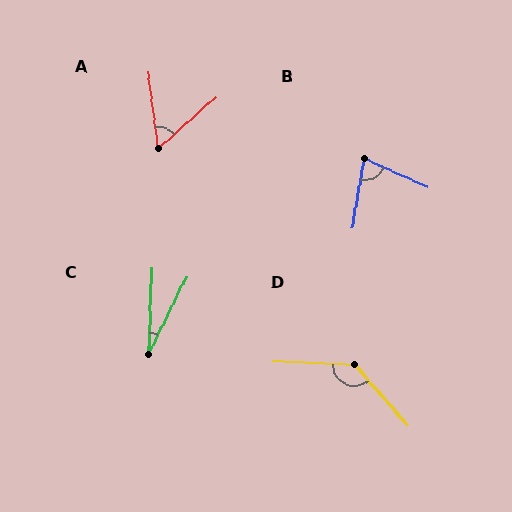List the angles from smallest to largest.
C (24°), A (56°), B (76°), D (133°).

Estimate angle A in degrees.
Approximately 56 degrees.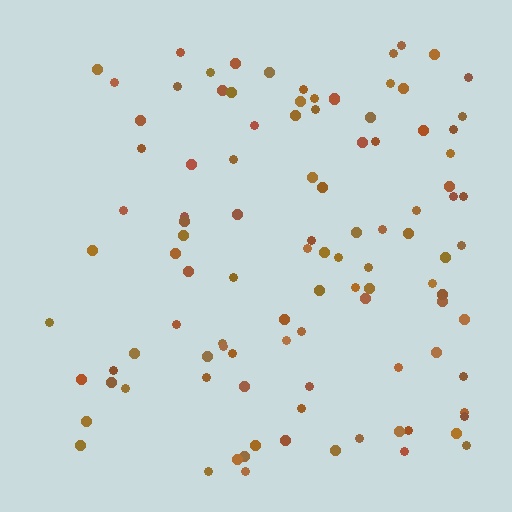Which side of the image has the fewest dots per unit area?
The left.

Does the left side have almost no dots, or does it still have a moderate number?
Still a moderate number, just noticeably fewer than the right.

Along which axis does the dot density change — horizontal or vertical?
Horizontal.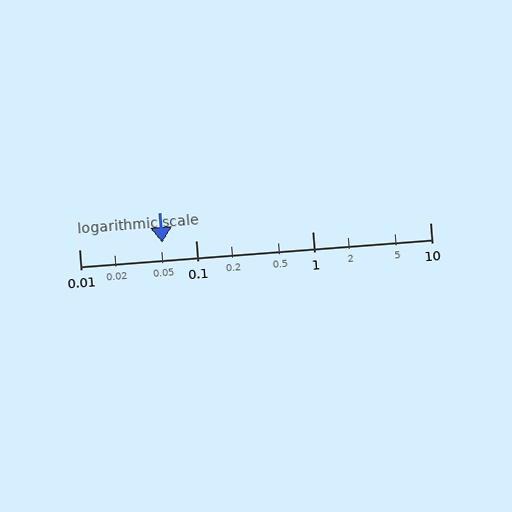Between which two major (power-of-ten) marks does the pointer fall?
The pointer is between 0.01 and 0.1.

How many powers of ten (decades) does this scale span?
The scale spans 3 decades, from 0.01 to 10.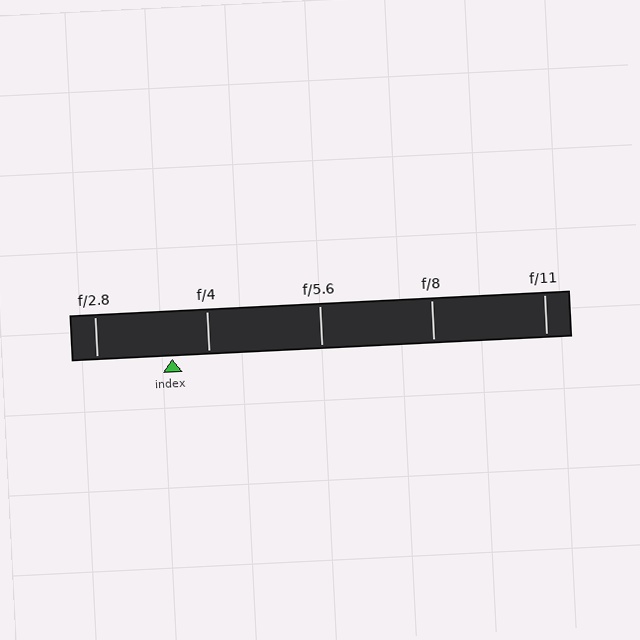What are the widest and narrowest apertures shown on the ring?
The widest aperture shown is f/2.8 and the narrowest is f/11.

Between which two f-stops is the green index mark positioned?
The index mark is between f/2.8 and f/4.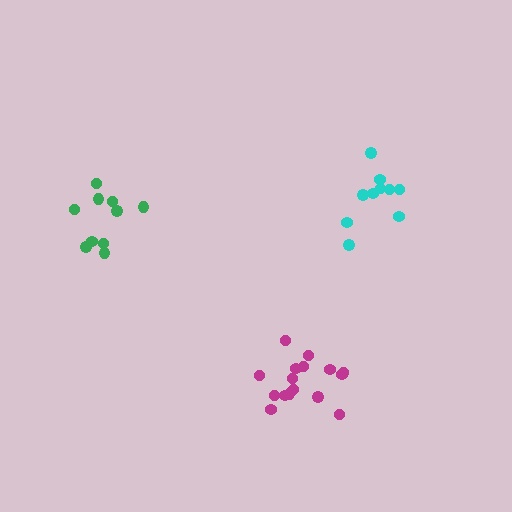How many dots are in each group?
Group 1: 10 dots, Group 2: 10 dots, Group 3: 16 dots (36 total).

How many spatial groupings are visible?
There are 3 spatial groupings.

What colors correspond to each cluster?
The clusters are colored: green, cyan, magenta.